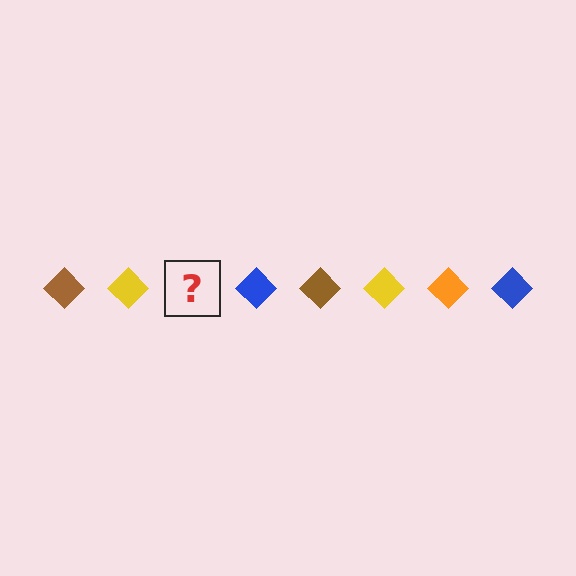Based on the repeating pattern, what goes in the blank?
The blank should be an orange diamond.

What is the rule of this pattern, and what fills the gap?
The rule is that the pattern cycles through brown, yellow, orange, blue diamonds. The gap should be filled with an orange diamond.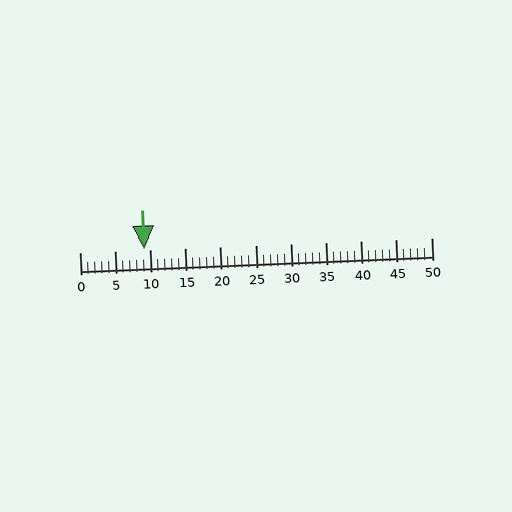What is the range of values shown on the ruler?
The ruler shows values from 0 to 50.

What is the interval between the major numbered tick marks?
The major tick marks are spaced 5 units apart.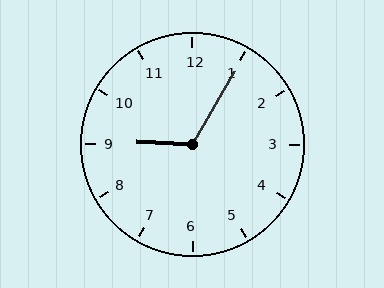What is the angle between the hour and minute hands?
Approximately 118 degrees.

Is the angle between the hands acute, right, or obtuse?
It is obtuse.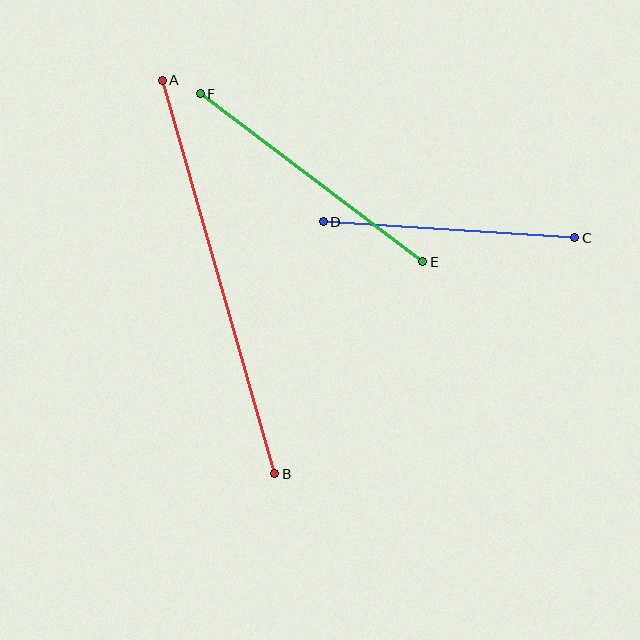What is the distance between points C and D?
The distance is approximately 252 pixels.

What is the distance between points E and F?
The distance is approximately 279 pixels.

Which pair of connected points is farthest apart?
Points A and B are farthest apart.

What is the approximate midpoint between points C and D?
The midpoint is at approximately (449, 230) pixels.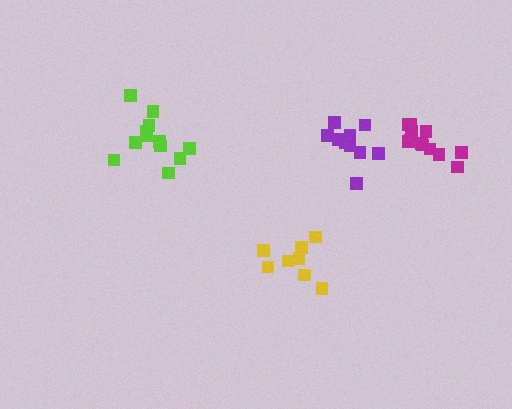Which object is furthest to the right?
The magenta cluster is rightmost.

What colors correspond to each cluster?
The clusters are colored: purple, magenta, yellow, lime.